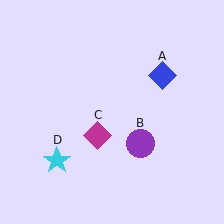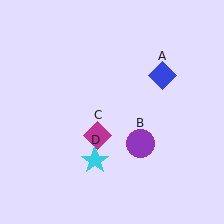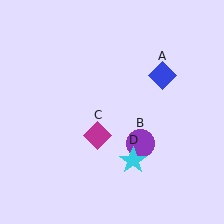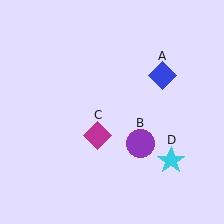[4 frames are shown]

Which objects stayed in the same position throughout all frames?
Blue diamond (object A) and purple circle (object B) and magenta diamond (object C) remained stationary.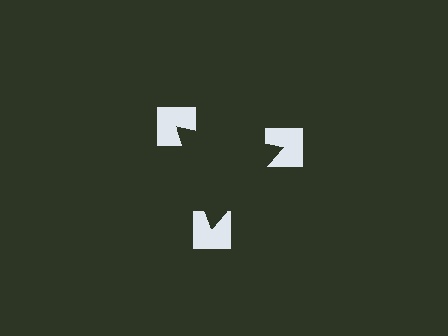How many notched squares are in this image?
There are 3 — one at each vertex of the illusory triangle.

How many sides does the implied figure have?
3 sides.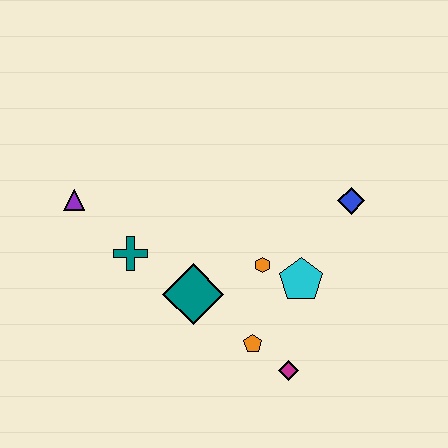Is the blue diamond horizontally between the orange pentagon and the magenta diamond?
No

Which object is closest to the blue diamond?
The cyan pentagon is closest to the blue diamond.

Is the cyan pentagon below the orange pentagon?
No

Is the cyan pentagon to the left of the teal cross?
No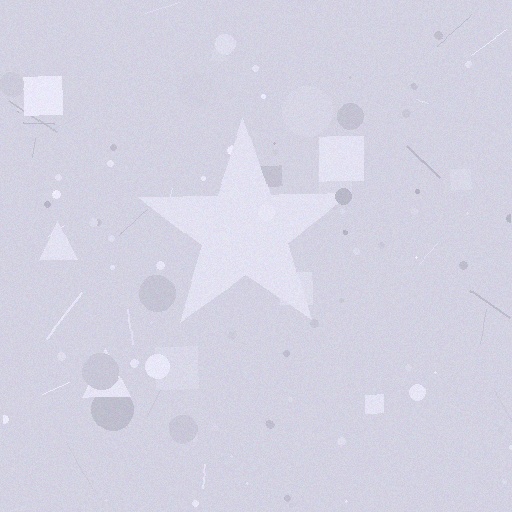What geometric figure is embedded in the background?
A star is embedded in the background.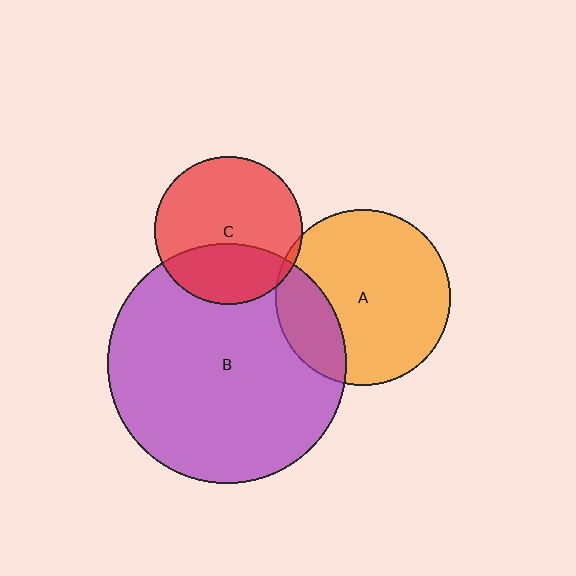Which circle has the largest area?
Circle B (purple).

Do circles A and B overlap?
Yes.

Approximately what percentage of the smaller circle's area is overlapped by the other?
Approximately 20%.